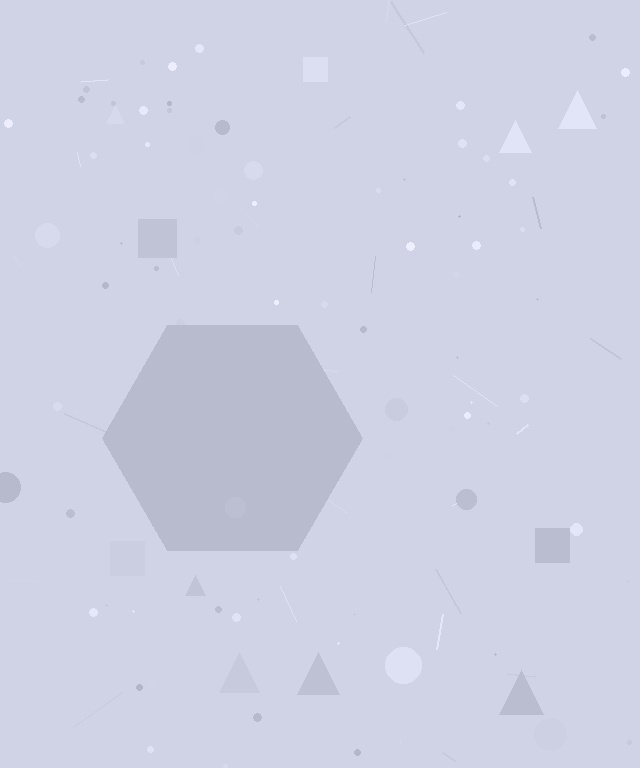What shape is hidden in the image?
A hexagon is hidden in the image.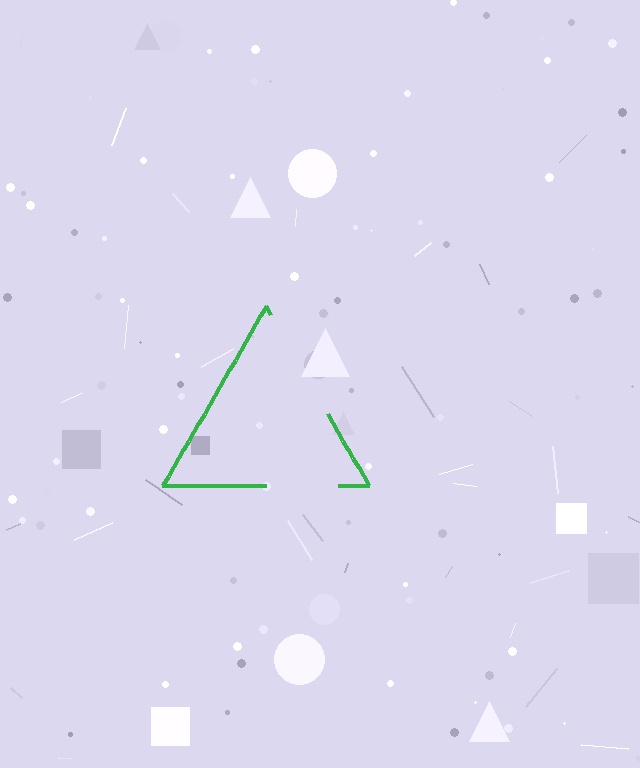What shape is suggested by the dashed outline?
The dashed outline suggests a triangle.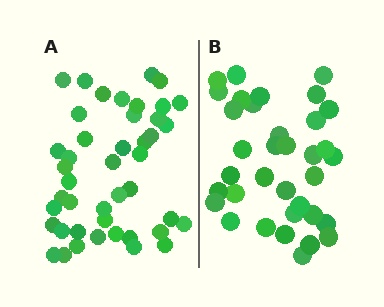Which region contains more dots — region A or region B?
Region A (the left region) has more dots.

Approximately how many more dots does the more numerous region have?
Region A has roughly 8 or so more dots than region B.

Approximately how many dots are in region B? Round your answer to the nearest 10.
About 40 dots. (The exact count is 35, which rounds to 40.)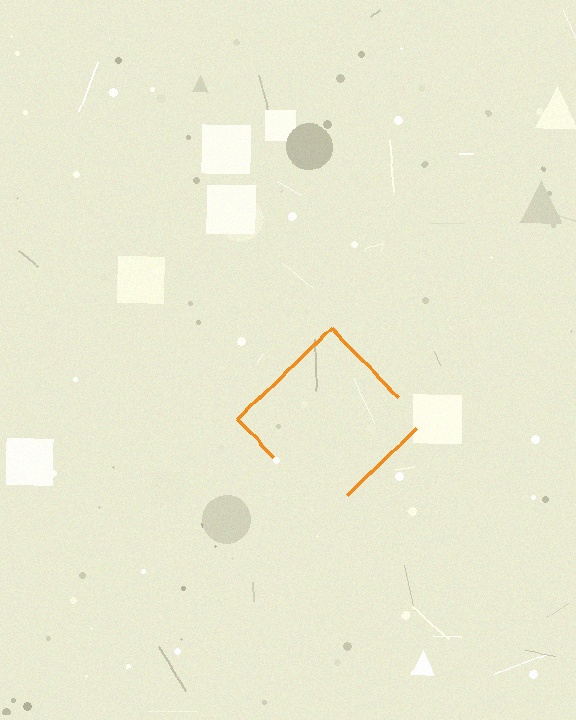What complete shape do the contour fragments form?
The contour fragments form a diamond.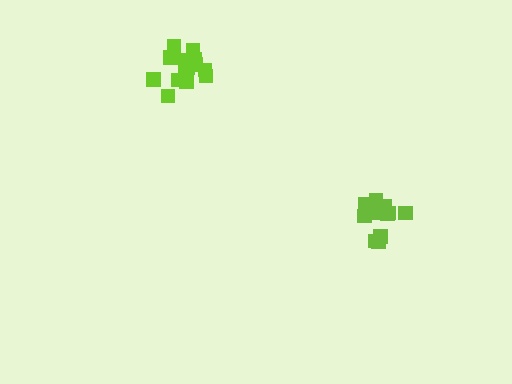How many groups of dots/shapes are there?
There are 2 groups.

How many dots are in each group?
Group 1: 11 dots, Group 2: 14 dots (25 total).